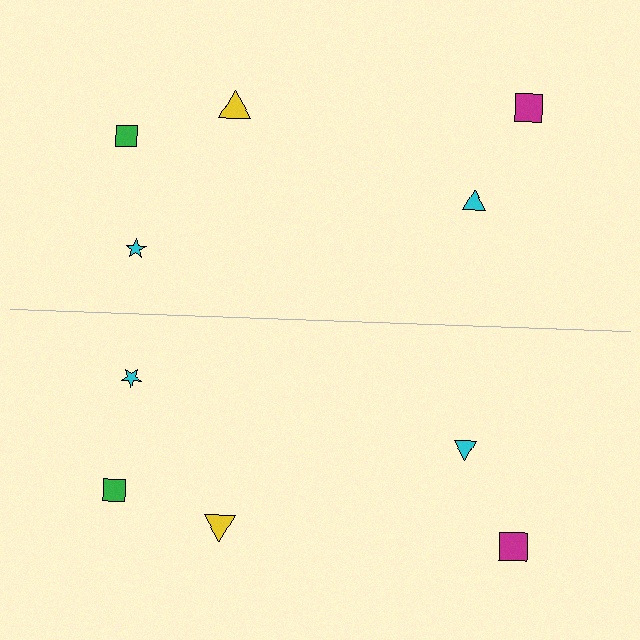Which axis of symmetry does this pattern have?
The pattern has a horizontal axis of symmetry running through the center of the image.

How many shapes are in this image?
There are 10 shapes in this image.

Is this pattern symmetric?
Yes, this pattern has bilateral (reflection) symmetry.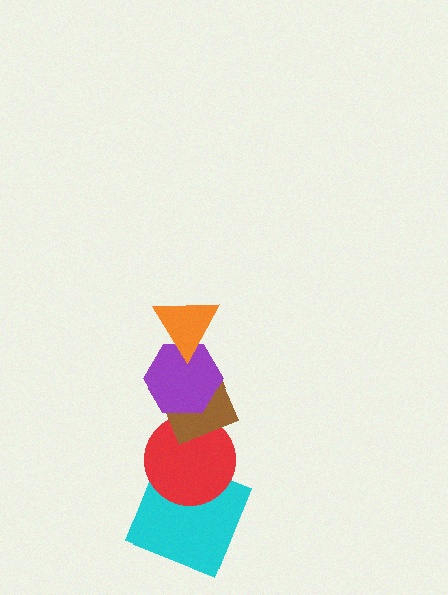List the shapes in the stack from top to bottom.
From top to bottom: the orange triangle, the purple hexagon, the brown diamond, the red circle, the cyan square.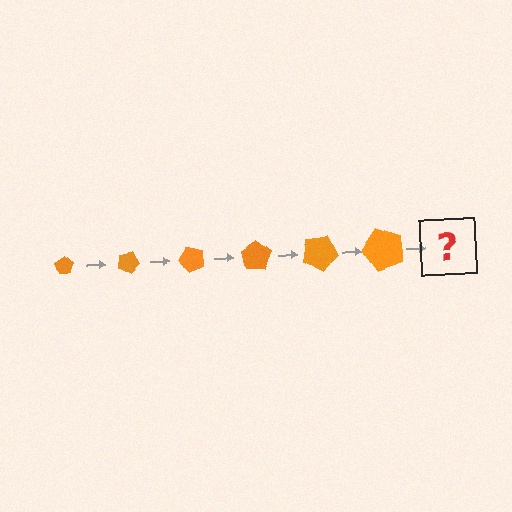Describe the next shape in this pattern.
It should be a pentagon, larger than the previous one and rotated 150 degrees from the start.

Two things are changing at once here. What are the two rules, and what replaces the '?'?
The two rules are that the pentagon grows larger each step and it rotates 25 degrees each step. The '?' should be a pentagon, larger than the previous one and rotated 150 degrees from the start.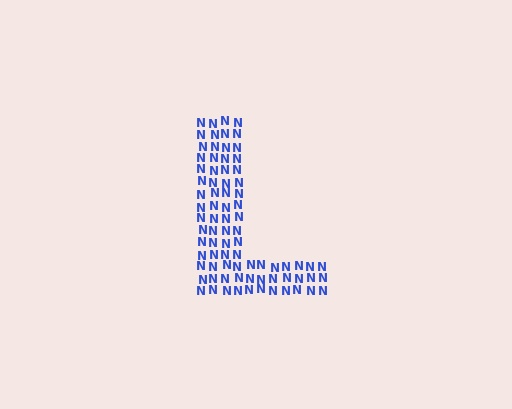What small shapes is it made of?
It is made of small letter N's.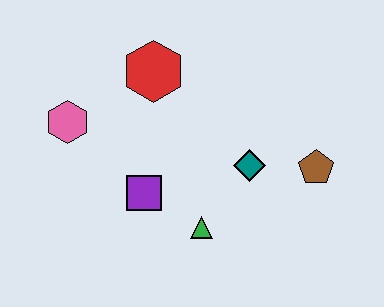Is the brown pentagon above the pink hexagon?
No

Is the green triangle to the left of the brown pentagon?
Yes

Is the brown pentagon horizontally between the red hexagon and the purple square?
No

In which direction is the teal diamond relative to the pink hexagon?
The teal diamond is to the right of the pink hexagon.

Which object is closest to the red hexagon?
The pink hexagon is closest to the red hexagon.